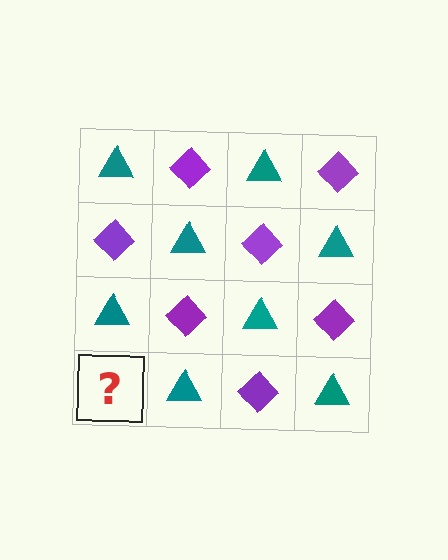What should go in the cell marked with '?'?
The missing cell should contain a purple diamond.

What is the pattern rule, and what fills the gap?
The rule is that it alternates teal triangle and purple diamond in a checkerboard pattern. The gap should be filled with a purple diamond.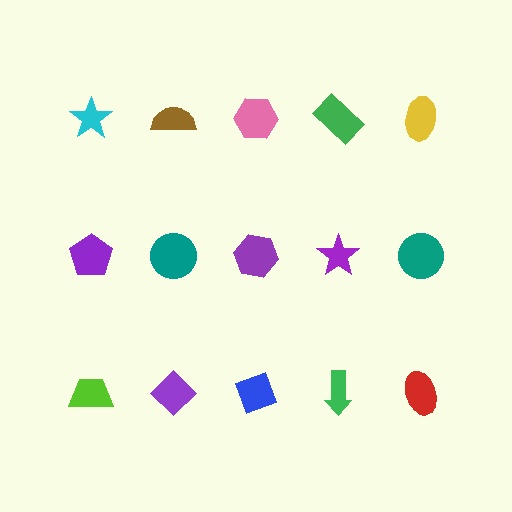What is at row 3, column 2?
A purple diamond.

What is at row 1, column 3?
A pink hexagon.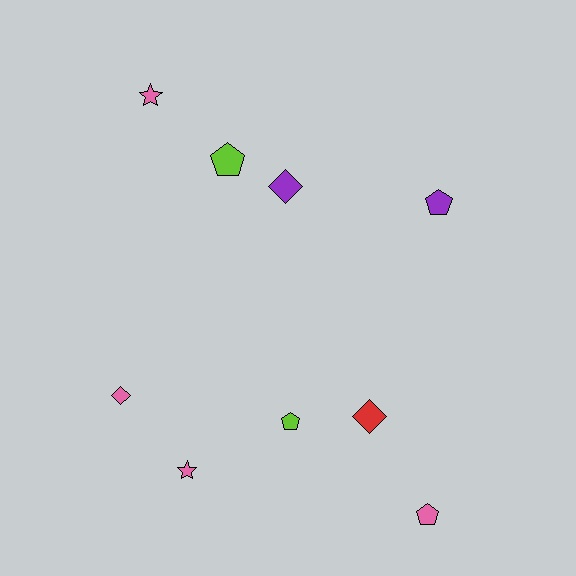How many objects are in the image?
There are 9 objects.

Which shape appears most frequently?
Pentagon, with 4 objects.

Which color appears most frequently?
Pink, with 4 objects.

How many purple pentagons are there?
There is 1 purple pentagon.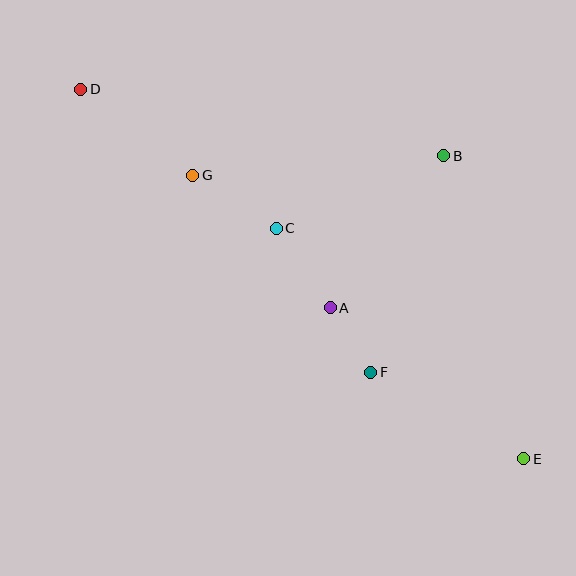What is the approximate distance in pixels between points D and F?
The distance between D and F is approximately 405 pixels.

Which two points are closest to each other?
Points A and F are closest to each other.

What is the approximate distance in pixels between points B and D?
The distance between B and D is approximately 369 pixels.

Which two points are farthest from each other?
Points D and E are farthest from each other.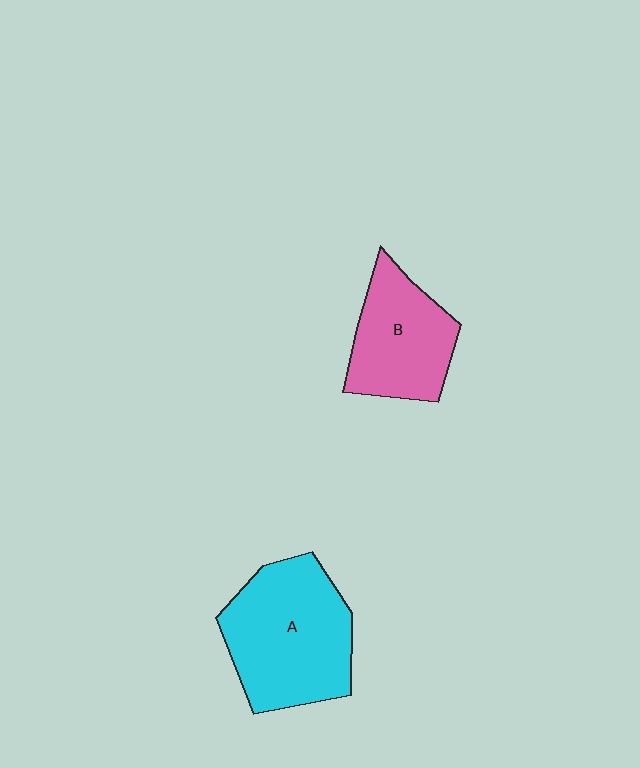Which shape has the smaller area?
Shape B (pink).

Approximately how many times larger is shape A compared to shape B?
Approximately 1.4 times.